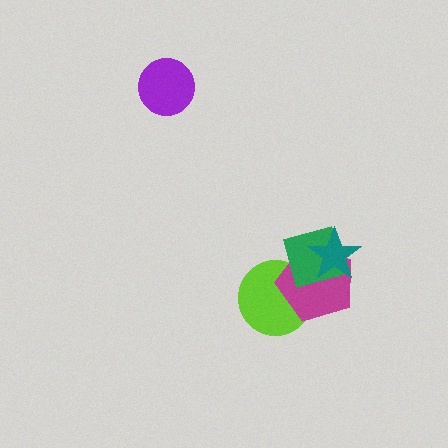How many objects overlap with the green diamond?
3 objects overlap with the green diamond.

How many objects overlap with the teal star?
2 objects overlap with the teal star.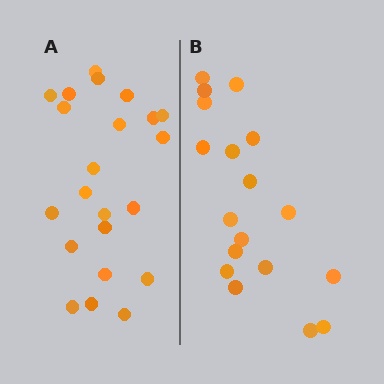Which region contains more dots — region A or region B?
Region A (the left region) has more dots.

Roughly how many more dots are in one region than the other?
Region A has about 4 more dots than region B.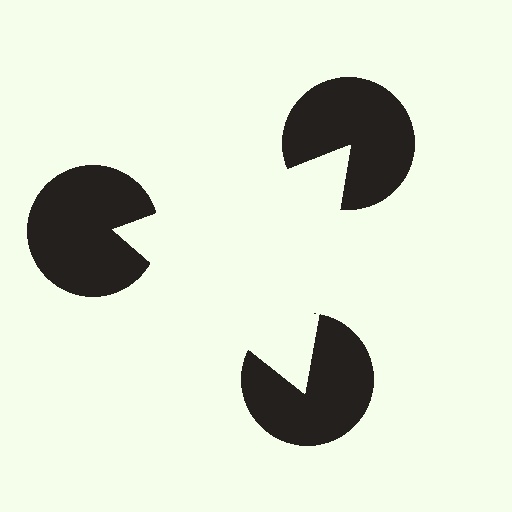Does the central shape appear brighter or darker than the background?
It typically appears slightly brighter than the background, even though no actual brightness change is drawn.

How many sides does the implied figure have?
3 sides.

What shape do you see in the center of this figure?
An illusory triangle — its edges are inferred from the aligned wedge cuts in the pac-man discs, not physically drawn.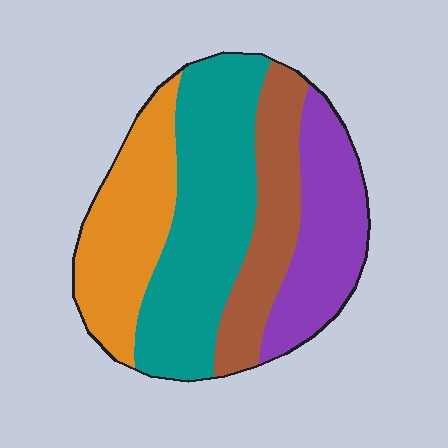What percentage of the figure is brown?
Brown covers around 20% of the figure.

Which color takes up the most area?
Teal, at roughly 35%.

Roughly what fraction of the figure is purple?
Purple takes up about one fifth (1/5) of the figure.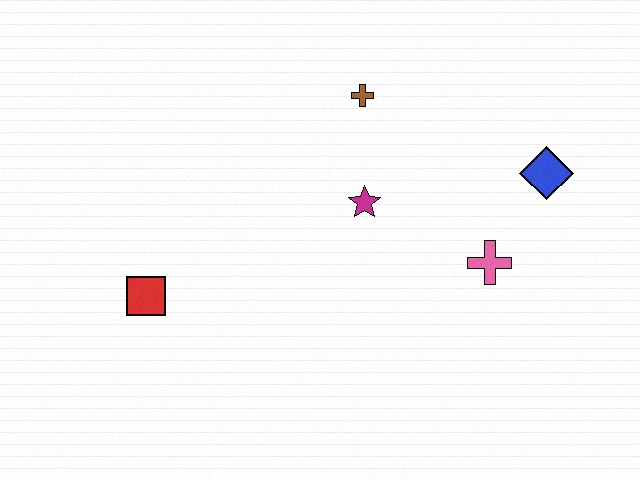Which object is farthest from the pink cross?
The red square is farthest from the pink cross.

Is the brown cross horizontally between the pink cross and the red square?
Yes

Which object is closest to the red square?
The magenta star is closest to the red square.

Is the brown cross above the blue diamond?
Yes